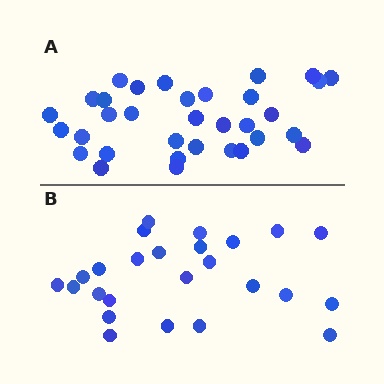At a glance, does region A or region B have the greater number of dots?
Region A (the top region) has more dots.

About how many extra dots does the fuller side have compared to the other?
Region A has roughly 8 or so more dots than region B.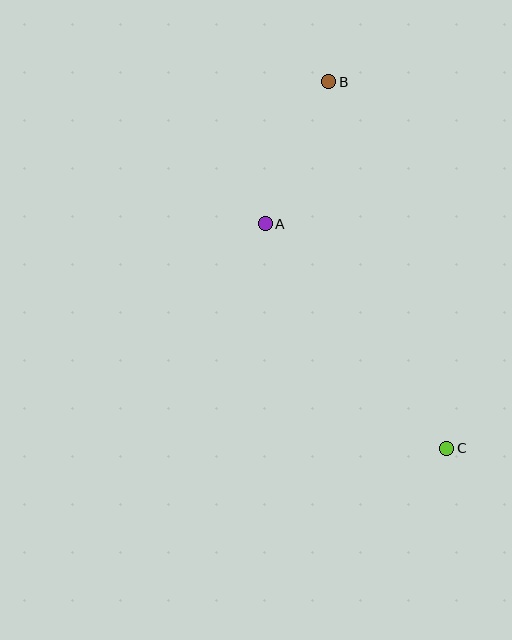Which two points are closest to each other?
Points A and B are closest to each other.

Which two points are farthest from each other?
Points B and C are farthest from each other.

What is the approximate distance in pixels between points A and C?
The distance between A and C is approximately 289 pixels.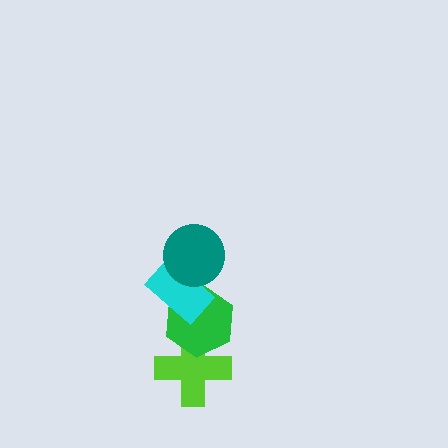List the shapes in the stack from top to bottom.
From top to bottom: the teal circle, the cyan rectangle, the green hexagon, the lime cross.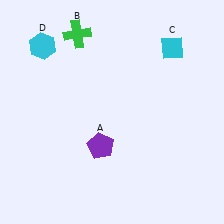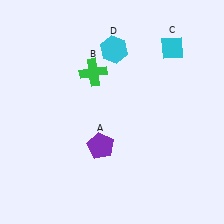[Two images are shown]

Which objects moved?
The objects that moved are: the green cross (B), the cyan hexagon (D).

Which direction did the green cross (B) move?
The green cross (B) moved down.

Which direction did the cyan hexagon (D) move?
The cyan hexagon (D) moved right.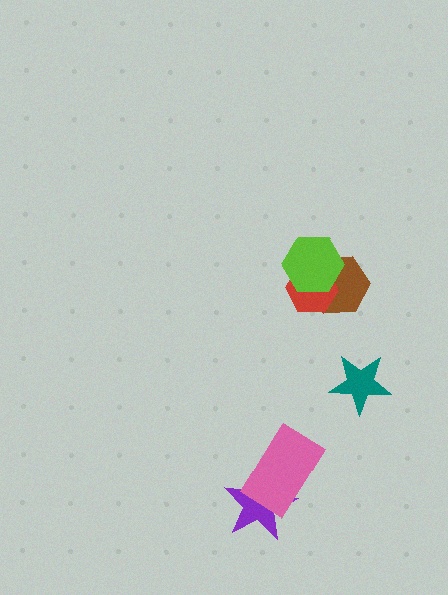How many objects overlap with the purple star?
1 object overlaps with the purple star.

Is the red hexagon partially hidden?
Yes, it is partially covered by another shape.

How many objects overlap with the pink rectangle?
1 object overlaps with the pink rectangle.